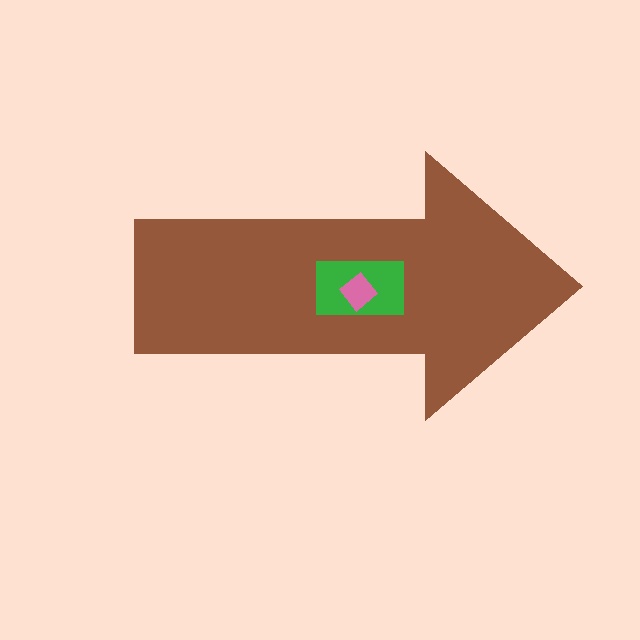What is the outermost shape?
The brown arrow.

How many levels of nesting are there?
3.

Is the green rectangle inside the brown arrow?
Yes.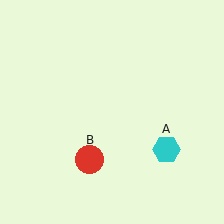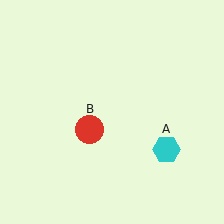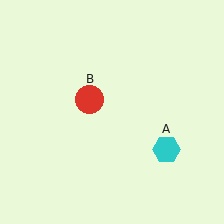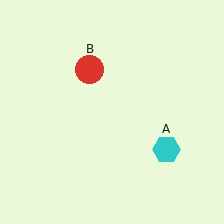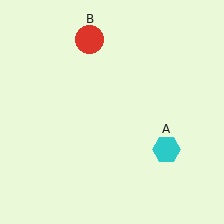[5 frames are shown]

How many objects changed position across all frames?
1 object changed position: red circle (object B).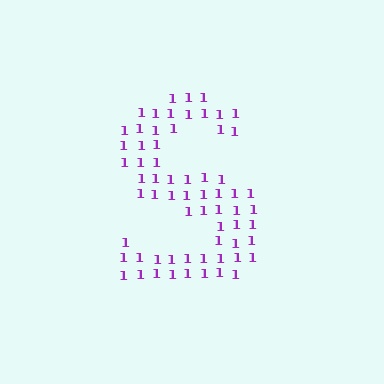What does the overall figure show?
The overall figure shows the letter S.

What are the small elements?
The small elements are digit 1's.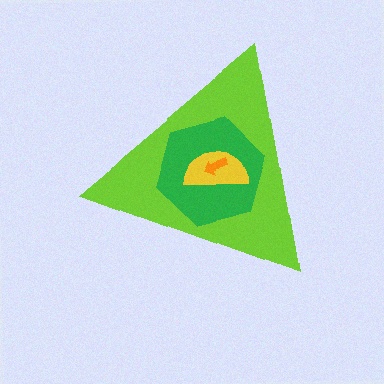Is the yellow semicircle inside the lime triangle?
Yes.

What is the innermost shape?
The orange arrow.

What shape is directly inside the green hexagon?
The yellow semicircle.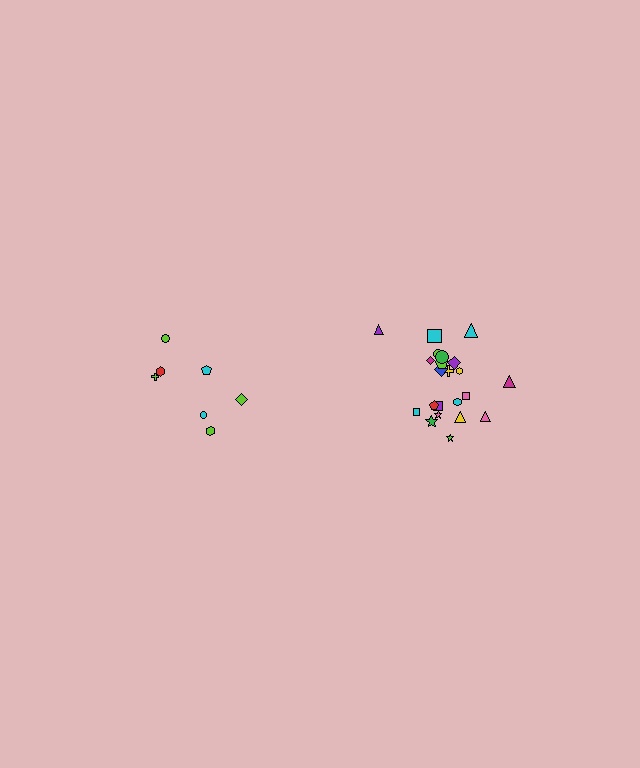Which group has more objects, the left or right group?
The right group.